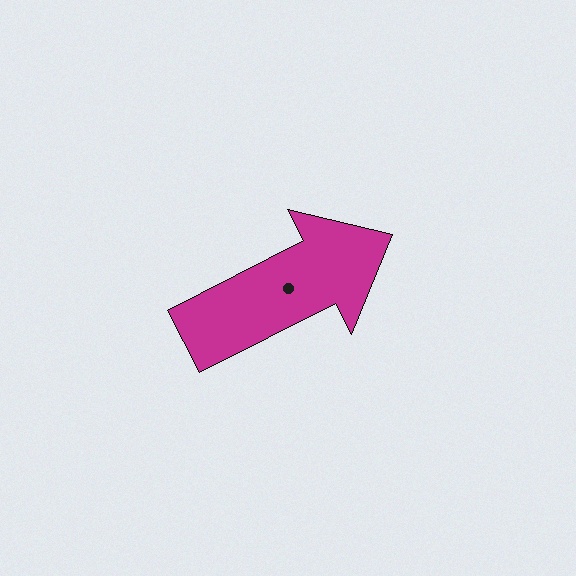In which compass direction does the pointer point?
Northeast.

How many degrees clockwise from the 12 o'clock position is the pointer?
Approximately 63 degrees.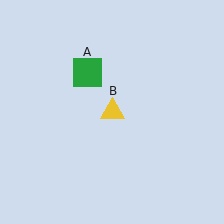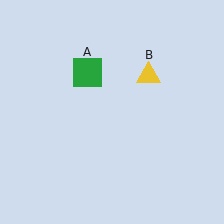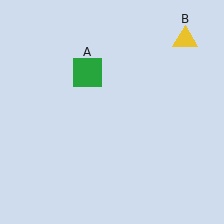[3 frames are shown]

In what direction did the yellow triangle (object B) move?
The yellow triangle (object B) moved up and to the right.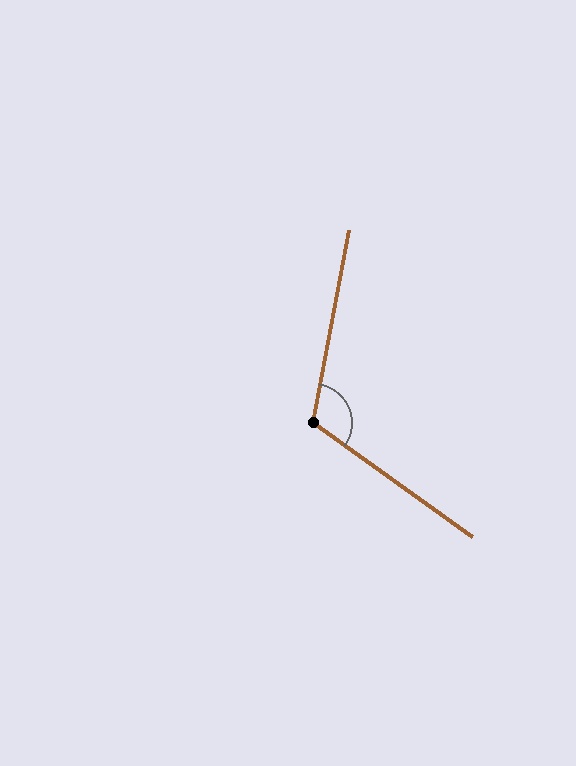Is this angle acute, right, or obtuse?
It is obtuse.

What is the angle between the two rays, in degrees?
Approximately 115 degrees.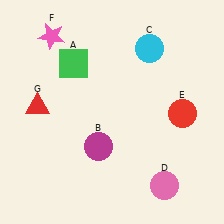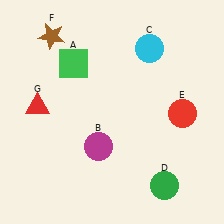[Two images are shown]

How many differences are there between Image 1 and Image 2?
There are 2 differences between the two images.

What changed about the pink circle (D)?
In Image 1, D is pink. In Image 2, it changed to green.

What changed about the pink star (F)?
In Image 1, F is pink. In Image 2, it changed to brown.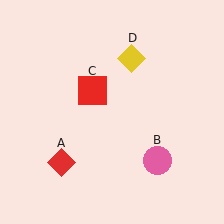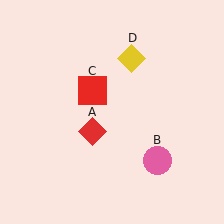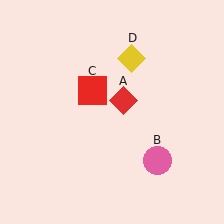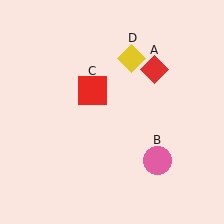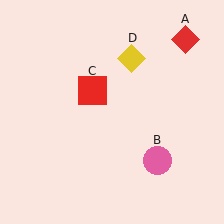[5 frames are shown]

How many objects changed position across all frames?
1 object changed position: red diamond (object A).